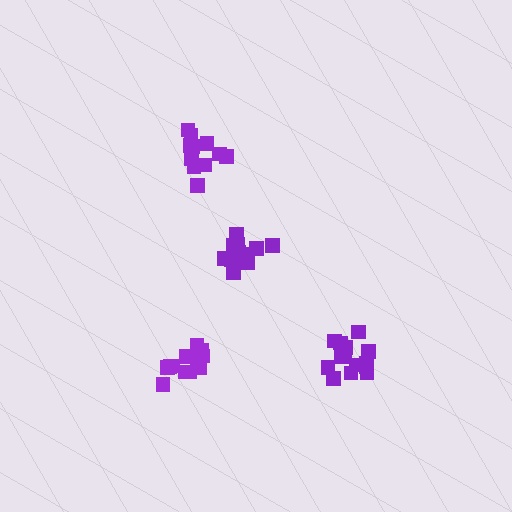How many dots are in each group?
Group 1: 12 dots, Group 2: 15 dots, Group 3: 11 dots, Group 4: 13 dots (51 total).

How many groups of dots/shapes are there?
There are 4 groups.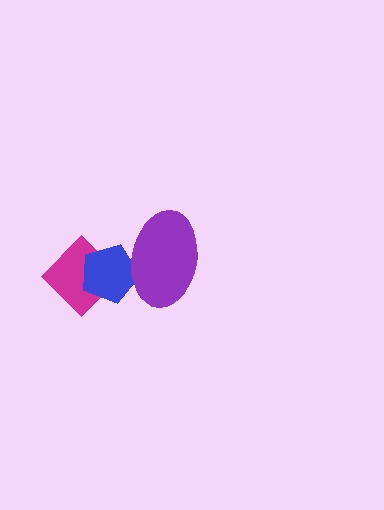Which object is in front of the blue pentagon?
The purple ellipse is in front of the blue pentagon.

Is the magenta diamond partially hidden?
Yes, it is partially covered by another shape.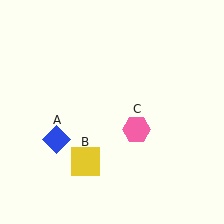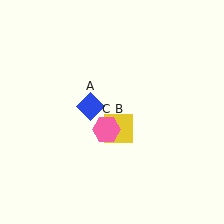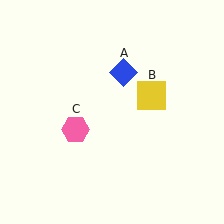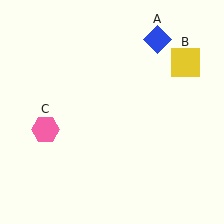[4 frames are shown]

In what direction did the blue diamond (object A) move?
The blue diamond (object A) moved up and to the right.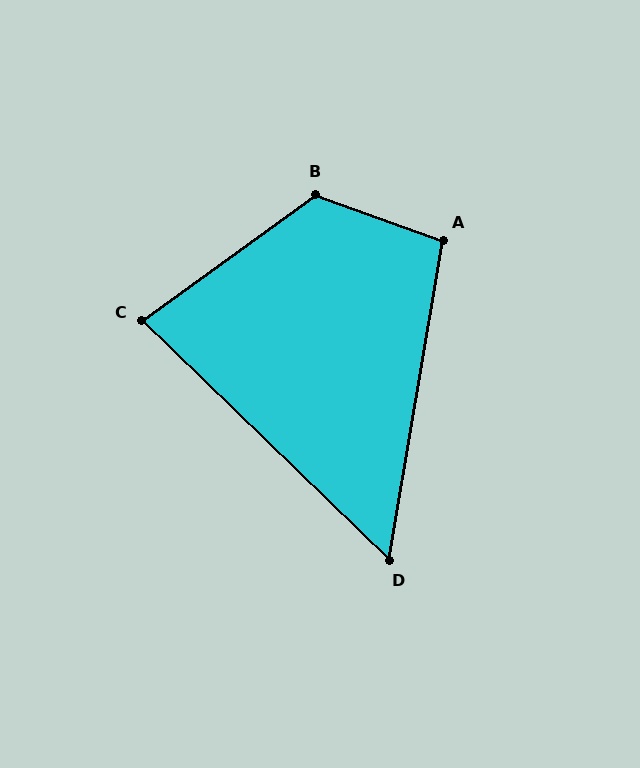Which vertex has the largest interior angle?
B, at approximately 125 degrees.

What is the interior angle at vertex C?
Approximately 80 degrees (acute).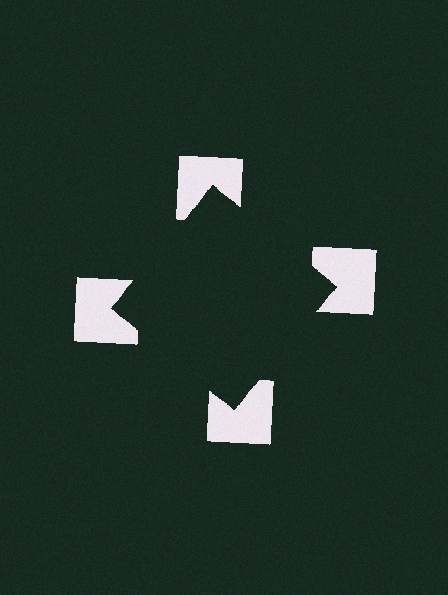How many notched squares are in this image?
There are 4 — one at each vertex of the illusory square.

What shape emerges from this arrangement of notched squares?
An illusory square — its edges are inferred from the aligned wedge cuts in the notched squares, not physically drawn.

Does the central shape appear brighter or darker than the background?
It typically appears slightly darker than the background, even though no actual brightness change is drawn.